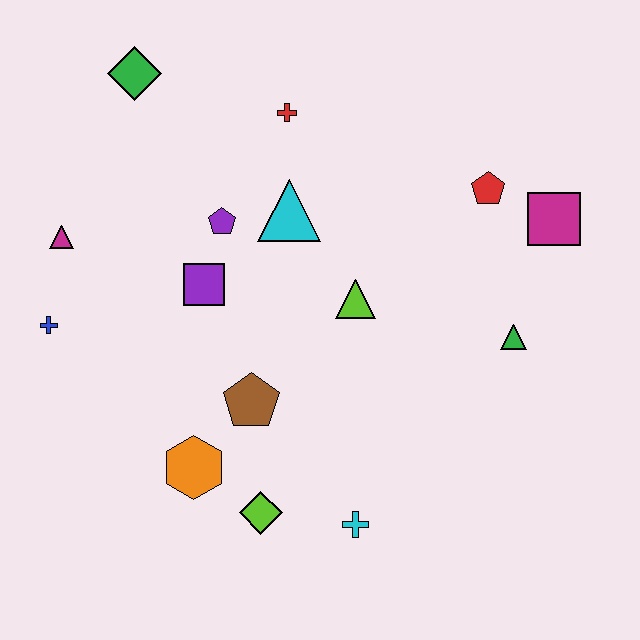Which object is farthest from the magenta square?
The blue cross is farthest from the magenta square.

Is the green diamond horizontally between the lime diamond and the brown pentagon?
No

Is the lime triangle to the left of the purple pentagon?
No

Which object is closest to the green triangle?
The magenta square is closest to the green triangle.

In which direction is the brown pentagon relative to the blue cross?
The brown pentagon is to the right of the blue cross.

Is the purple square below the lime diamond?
No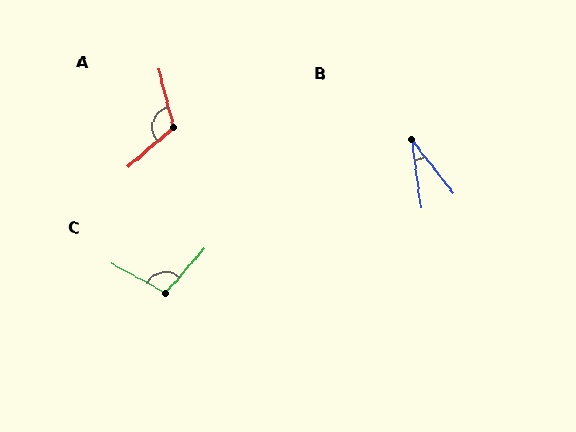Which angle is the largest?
A, at approximately 117 degrees.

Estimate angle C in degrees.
Approximately 103 degrees.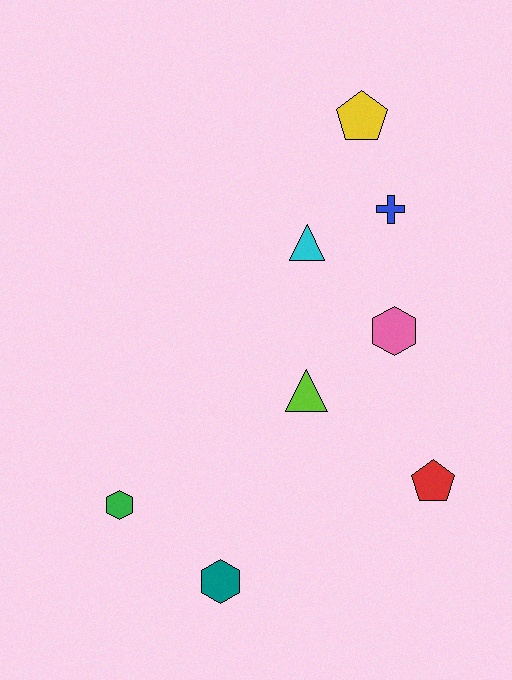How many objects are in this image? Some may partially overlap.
There are 8 objects.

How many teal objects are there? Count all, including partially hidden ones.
There is 1 teal object.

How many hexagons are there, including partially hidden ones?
There are 3 hexagons.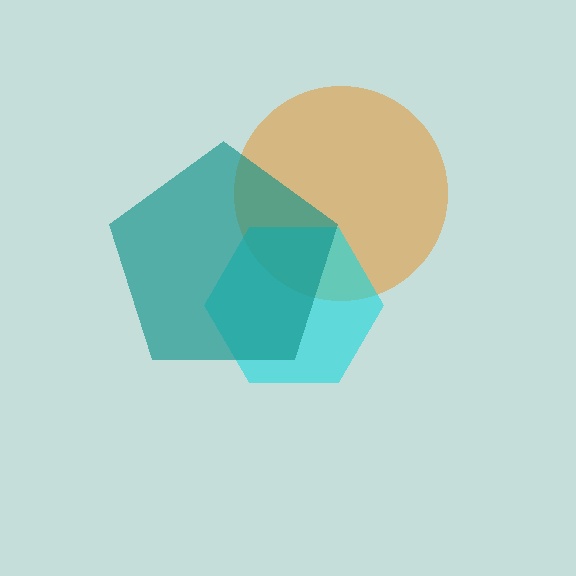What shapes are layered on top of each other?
The layered shapes are: an orange circle, a cyan hexagon, a teal pentagon.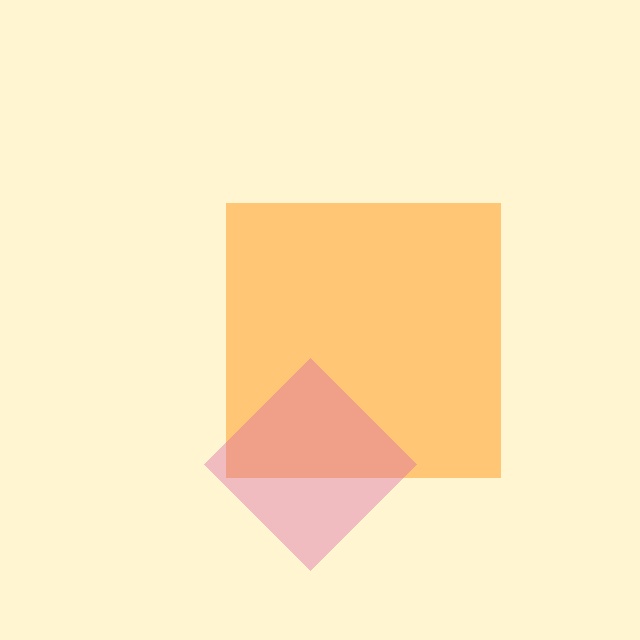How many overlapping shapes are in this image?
There are 2 overlapping shapes in the image.